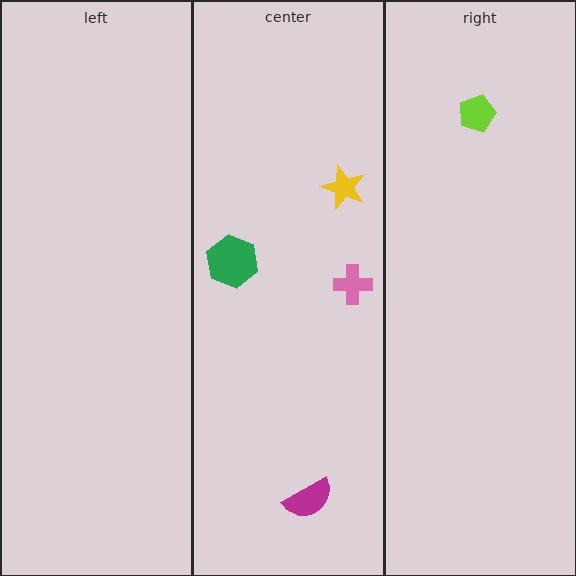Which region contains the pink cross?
The center region.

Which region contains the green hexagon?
The center region.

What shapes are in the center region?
The green hexagon, the magenta semicircle, the yellow star, the pink cross.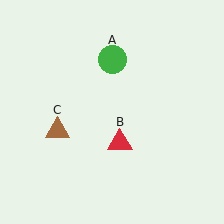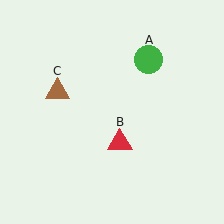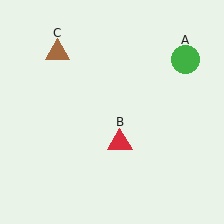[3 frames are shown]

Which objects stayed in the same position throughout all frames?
Red triangle (object B) remained stationary.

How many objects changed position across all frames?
2 objects changed position: green circle (object A), brown triangle (object C).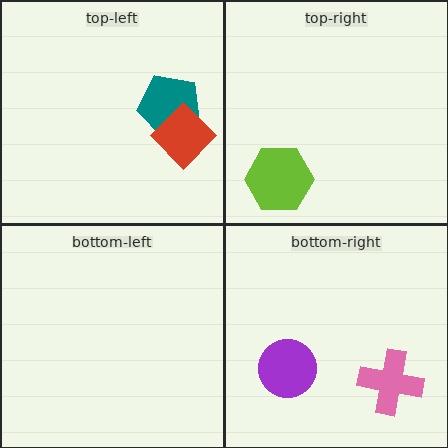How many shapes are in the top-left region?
2.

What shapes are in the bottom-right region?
The purple circle, the pink cross.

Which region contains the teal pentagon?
The top-left region.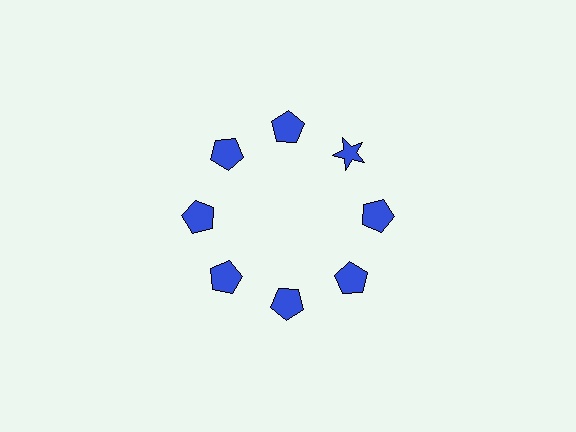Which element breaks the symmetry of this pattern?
The blue star at roughly the 2 o'clock position breaks the symmetry. All other shapes are blue pentagons.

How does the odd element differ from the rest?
It has a different shape: star instead of pentagon.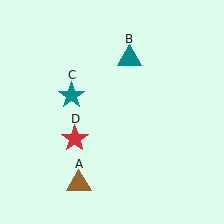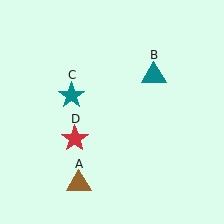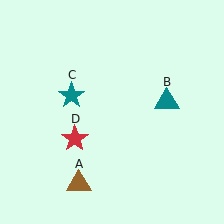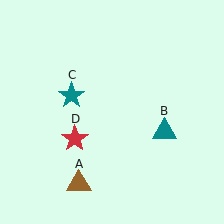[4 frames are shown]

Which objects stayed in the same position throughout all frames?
Brown triangle (object A) and teal star (object C) and red star (object D) remained stationary.